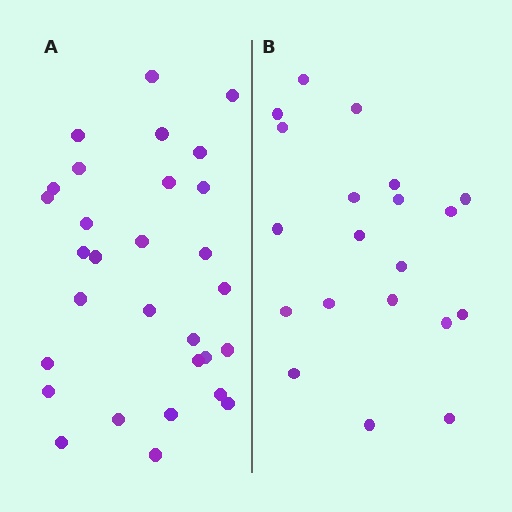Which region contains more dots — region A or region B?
Region A (the left region) has more dots.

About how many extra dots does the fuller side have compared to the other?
Region A has roughly 10 or so more dots than region B.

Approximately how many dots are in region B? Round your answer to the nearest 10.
About 20 dots.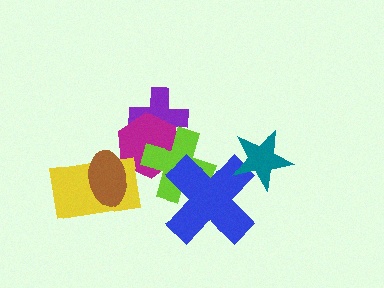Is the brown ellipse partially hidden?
No, no other shape covers it.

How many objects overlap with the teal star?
1 object overlaps with the teal star.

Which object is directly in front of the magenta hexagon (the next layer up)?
The lime cross is directly in front of the magenta hexagon.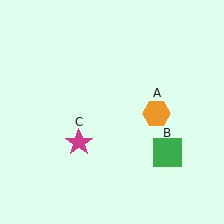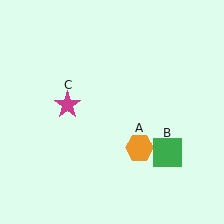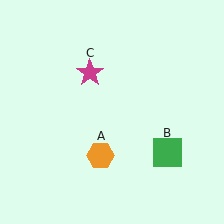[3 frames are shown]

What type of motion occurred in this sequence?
The orange hexagon (object A), magenta star (object C) rotated clockwise around the center of the scene.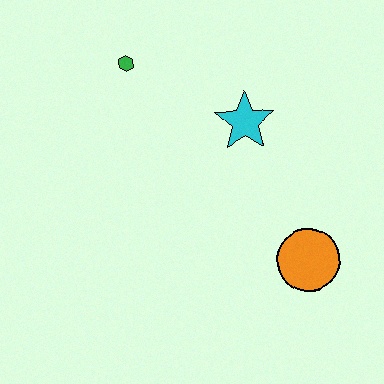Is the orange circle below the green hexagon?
Yes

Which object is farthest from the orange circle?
The green hexagon is farthest from the orange circle.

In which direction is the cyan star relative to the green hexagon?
The cyan star is to the right of the green hexagon.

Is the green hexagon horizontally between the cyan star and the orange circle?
No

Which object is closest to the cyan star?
The green hexagon is closest to the cyan star.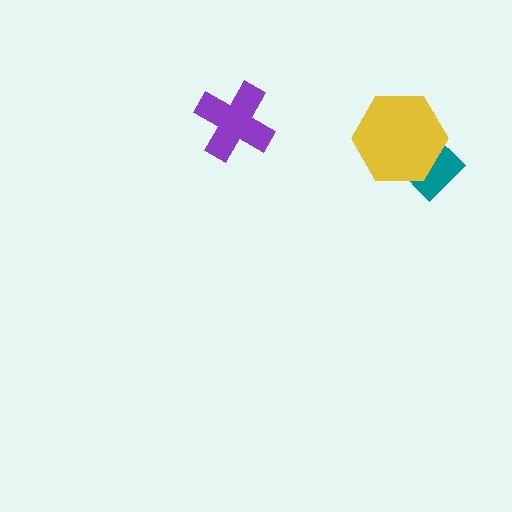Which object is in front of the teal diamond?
The yellow hexagon is in front of the teal diamond.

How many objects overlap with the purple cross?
0 objects overlap with the purple cross.